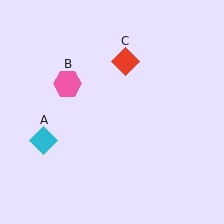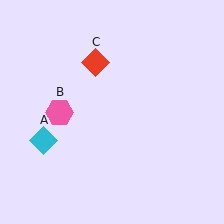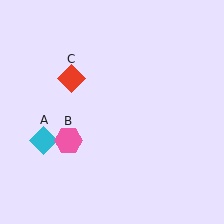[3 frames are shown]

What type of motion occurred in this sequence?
The pink hexagon (object B), red diamond (object C) rotated counterclockwise around the center of the scene.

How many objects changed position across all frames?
2 objects changed position: pink hexagon (object B), red diamond (object C).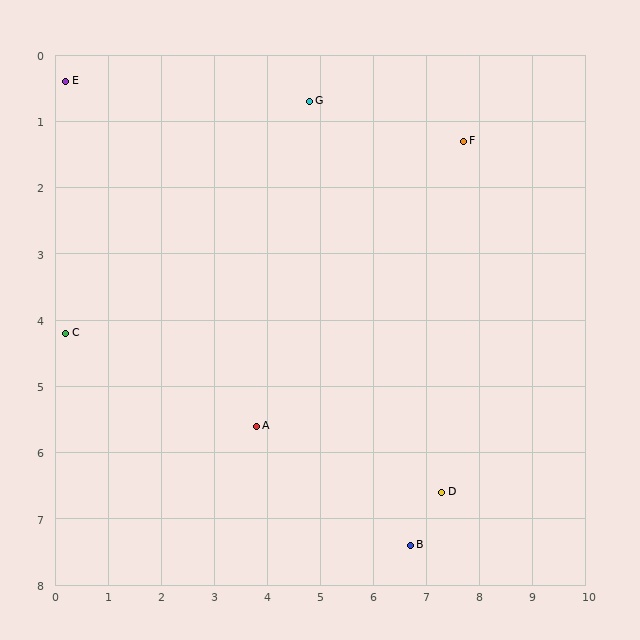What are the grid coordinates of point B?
Point B is at approximately (6.7, 7.4).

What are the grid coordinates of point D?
Point D is at approximately (7.3, 6.6).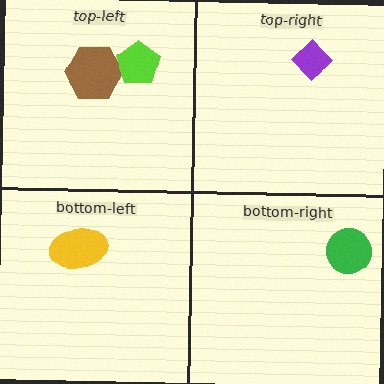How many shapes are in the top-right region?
1.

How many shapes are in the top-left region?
2.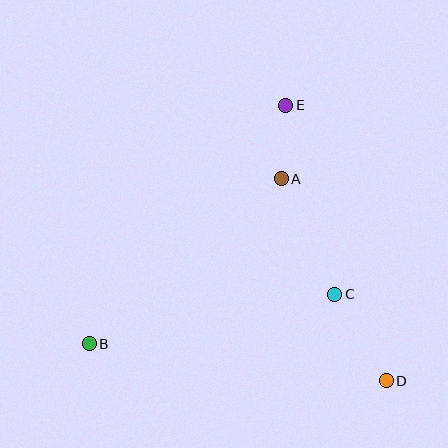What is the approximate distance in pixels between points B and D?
The distance between B and D is approximately 299 pixels.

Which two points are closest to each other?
Points A and E are closest to each other.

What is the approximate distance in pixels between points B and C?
The distance between B and C is approximately 251 pixels.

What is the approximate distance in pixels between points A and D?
The distance between A and D is approximately 228 pixels.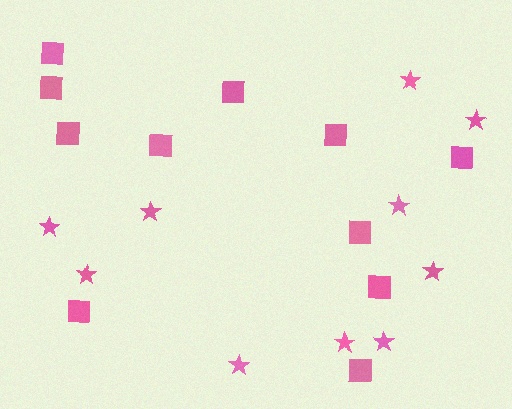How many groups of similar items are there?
There are 2 groups: one group of stars (10) and one group of squares (11).